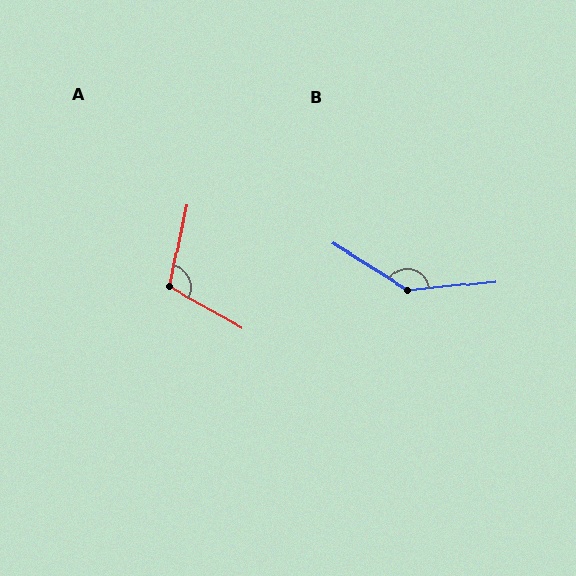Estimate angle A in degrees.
Approximately 107 degrees.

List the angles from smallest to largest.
A (107°), B (142°).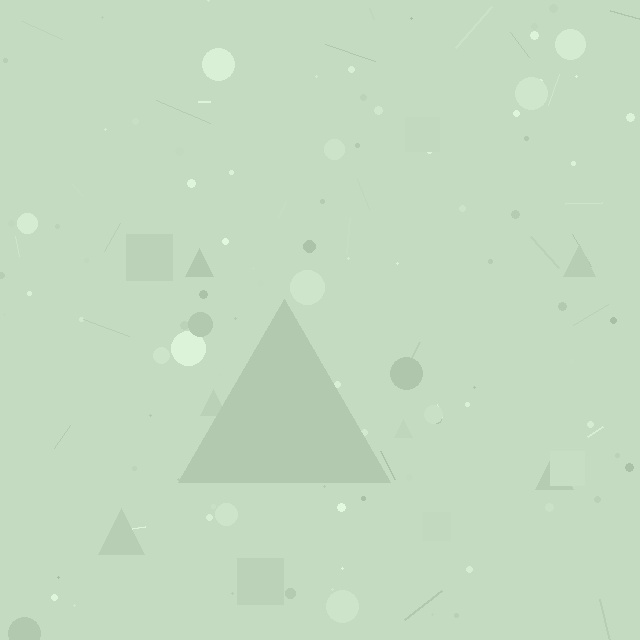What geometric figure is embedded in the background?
A triangle is embedded in the background.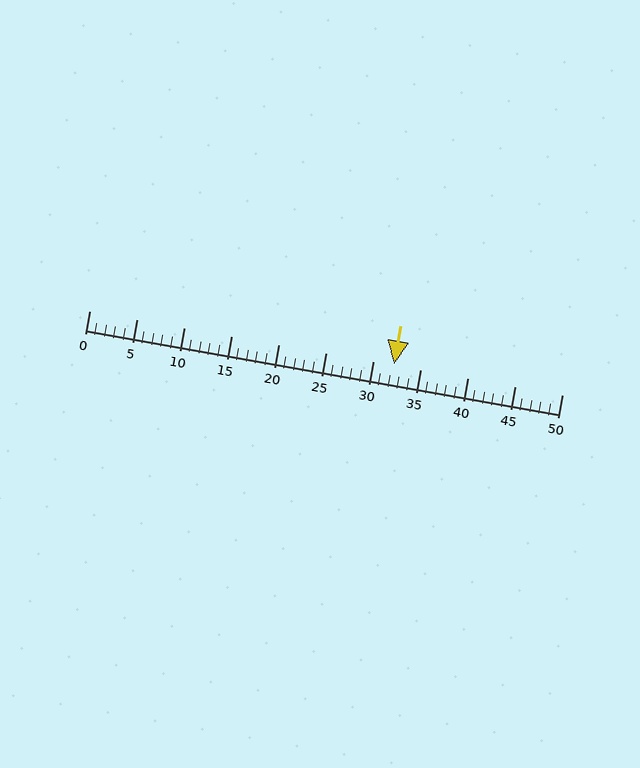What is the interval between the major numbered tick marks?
The major tick marks are spaced 5 units apart.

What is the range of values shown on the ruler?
The ruler shows values from 0 to 50.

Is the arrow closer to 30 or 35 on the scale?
The arrow is closer to 30.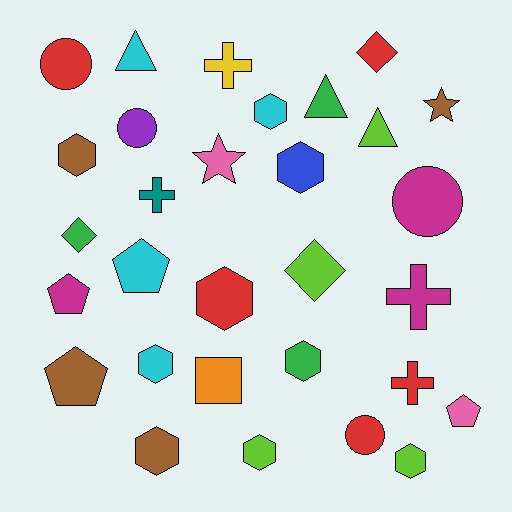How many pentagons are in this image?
There are 4 pentagons.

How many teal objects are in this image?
There is 1 teal object.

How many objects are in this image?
There are 30 objects.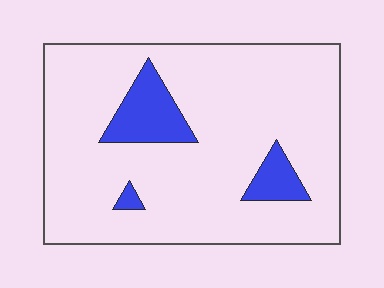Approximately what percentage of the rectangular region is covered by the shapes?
Approximately 10%.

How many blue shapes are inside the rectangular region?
3.